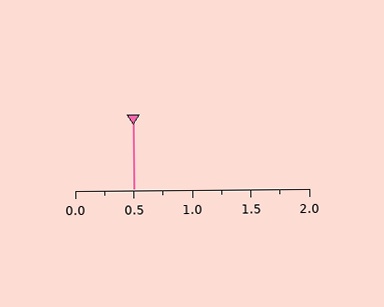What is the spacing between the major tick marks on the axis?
The major ticks are spaced 0.5 apart.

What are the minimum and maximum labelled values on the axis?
The axis runs from 0.0 to 2.0.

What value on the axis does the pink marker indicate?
The marker indicates approximately 0.5.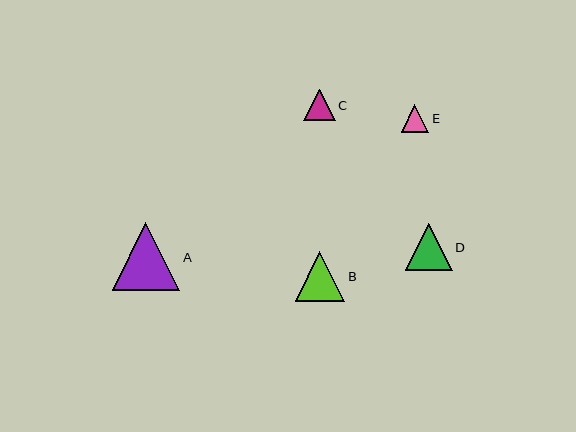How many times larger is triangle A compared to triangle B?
Triangle A is approximately 1.4 times the size of triangle B.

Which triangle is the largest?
Triangle A is the largest with a size of approximately 68 pixels.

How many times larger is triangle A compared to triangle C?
Triangle A is approximately 2.1 times the size of triangle C.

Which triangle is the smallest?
Triangle E is the smallest with a size of approximately 27 pixels.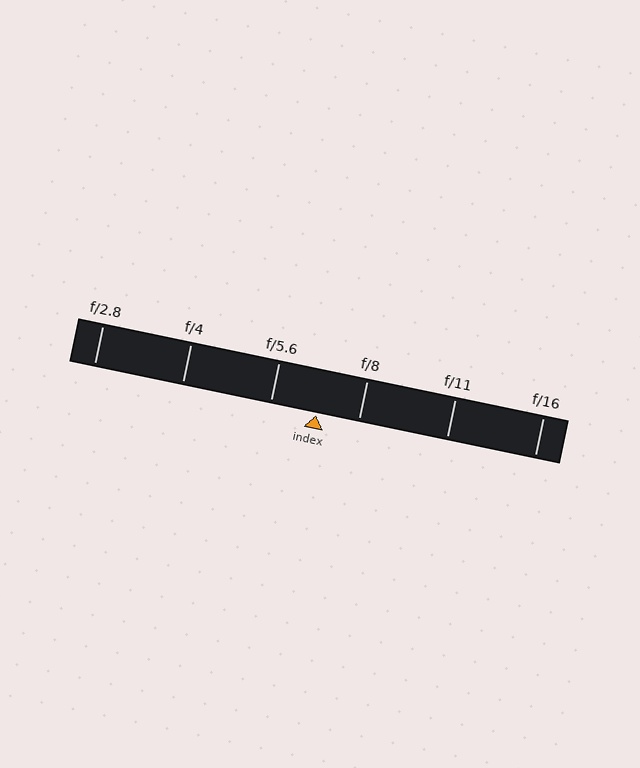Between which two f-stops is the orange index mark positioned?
The index mark is between f/5.6 and f/8.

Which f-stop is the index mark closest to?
The index mark is closest to f/8.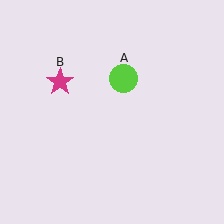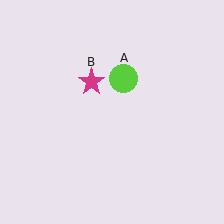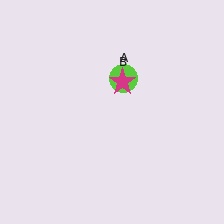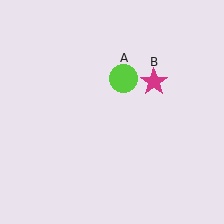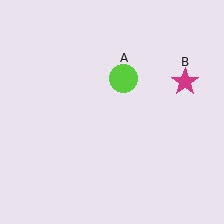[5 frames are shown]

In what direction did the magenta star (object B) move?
The magenta star (object B) moved right.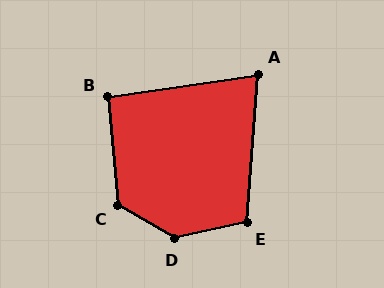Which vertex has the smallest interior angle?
A, at approximately 77 degrees.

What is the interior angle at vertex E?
Approximately 107 degrees (obtuse).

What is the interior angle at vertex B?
Approximately 93 degrees (approximately right).